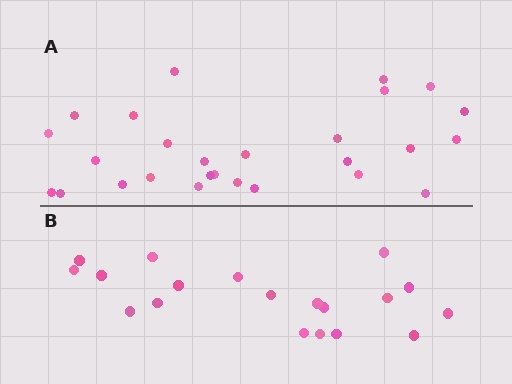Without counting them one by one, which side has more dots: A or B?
Region A (the top region) has more dots.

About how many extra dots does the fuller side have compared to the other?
Region A has roughly 8 or so more dots than region B.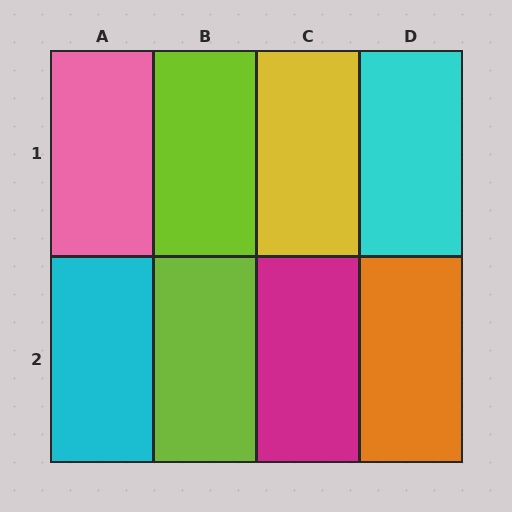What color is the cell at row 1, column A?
Pink.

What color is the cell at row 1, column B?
Lime.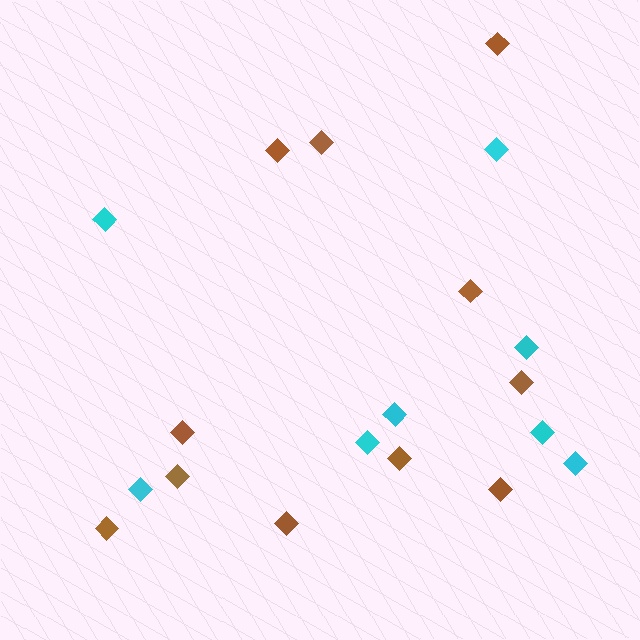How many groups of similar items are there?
There are 2 groups: one group of brown diamonds (11) and one group of cyan diamonds (8).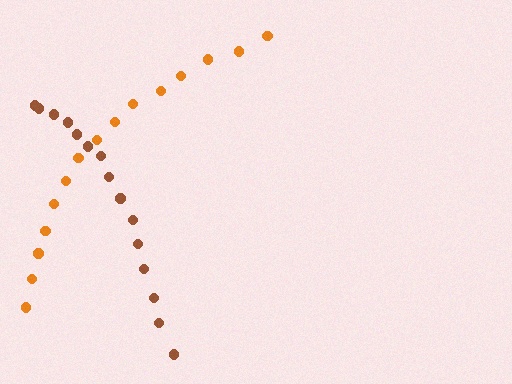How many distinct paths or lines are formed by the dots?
There are 2 distinct paths.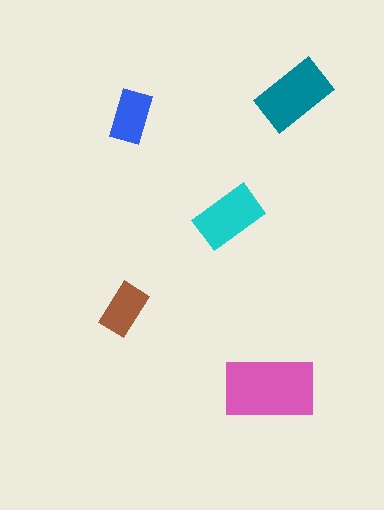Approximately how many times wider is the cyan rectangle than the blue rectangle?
About 1.5 times wider.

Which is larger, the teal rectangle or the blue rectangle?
The teal one.